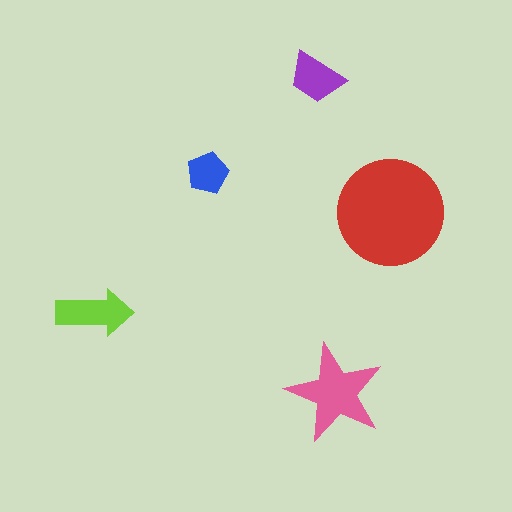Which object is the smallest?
The blue pentagon.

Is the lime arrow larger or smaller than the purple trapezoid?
Larger.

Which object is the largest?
The red circle.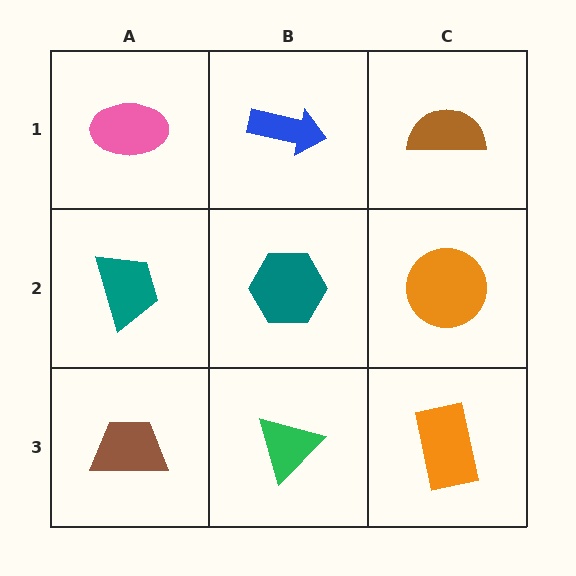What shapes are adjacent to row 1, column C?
An orange circle (row 2, column C), a blue arrow (row 1, column B).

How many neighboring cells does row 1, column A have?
2.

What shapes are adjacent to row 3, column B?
A teal hexagon (row 2, column B), a brown trapezoid (row 3, column A), an orange rectangle (row 3, column C).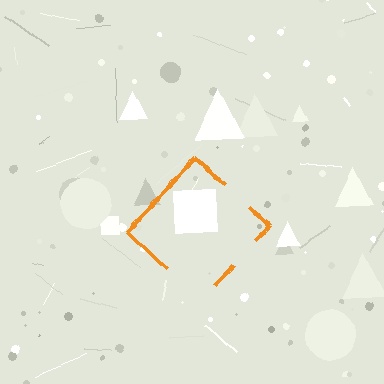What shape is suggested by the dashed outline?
The dashed outline suggests a diamond.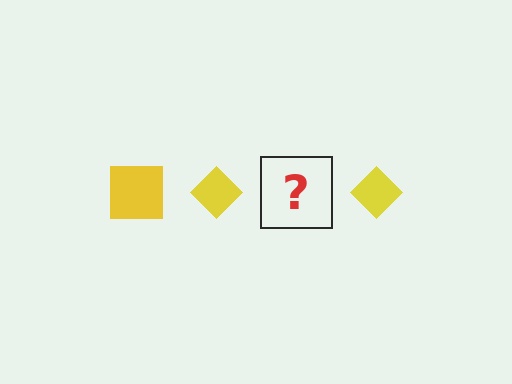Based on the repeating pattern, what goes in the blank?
The blank should be a yellow square.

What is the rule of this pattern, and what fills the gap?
The rule is that the pattern cycles through square, diamond shapes in yellow. The gap should be filled with a yellow square.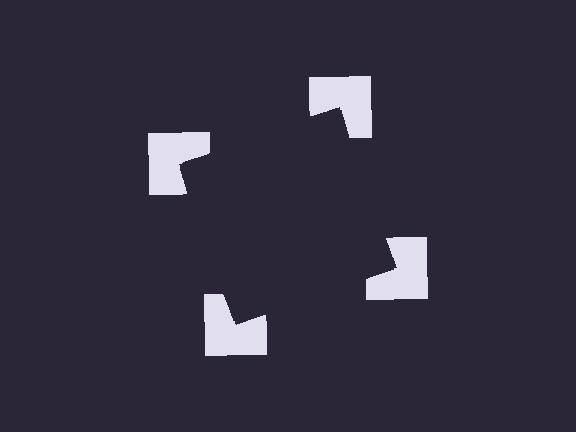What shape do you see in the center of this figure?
An illusory square — its edges are inferred from the aligned wedge cuts in the notched squares, not physically drawn.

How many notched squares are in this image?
There are 4 — one at each vertex of the illusory square.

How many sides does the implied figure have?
4 sides.